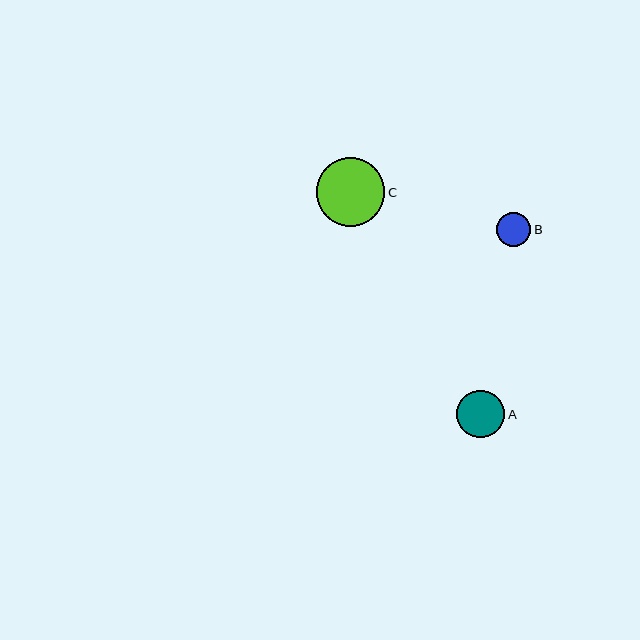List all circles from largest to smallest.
From largest to smallest: C, A, B.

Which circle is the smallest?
Circle B is the smallest with a size of approximately 34 pixels.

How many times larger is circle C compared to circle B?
Circle C is approximately 2.0 times the size of circle B.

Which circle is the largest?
Circle C is the largest with a size of approximately 68 pixels.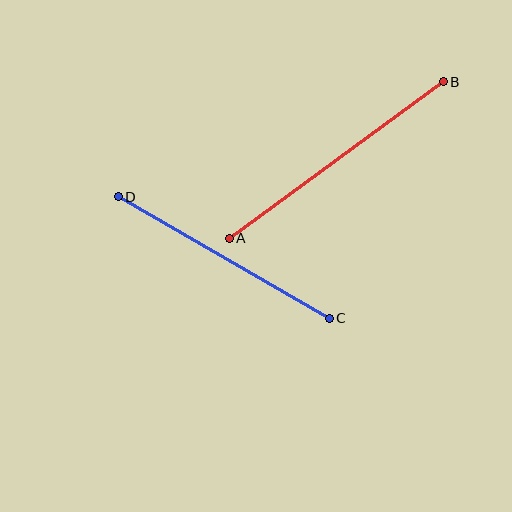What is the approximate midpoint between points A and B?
The midpoint is at approximately (336, 160) pixels.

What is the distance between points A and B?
The distance is approximately 265 pixels.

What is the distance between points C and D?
The distance is approximately 243 pixels.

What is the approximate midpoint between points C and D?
The midpoint is at approximately (224, 258) pixels.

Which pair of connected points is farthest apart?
Points A and B are farthest apart.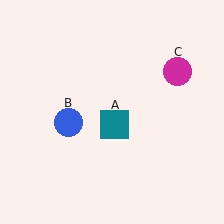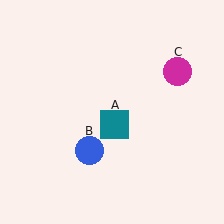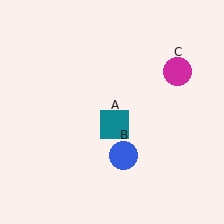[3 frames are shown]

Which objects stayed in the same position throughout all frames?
Teal square (object A) and magenta circle (object C) remained stationary.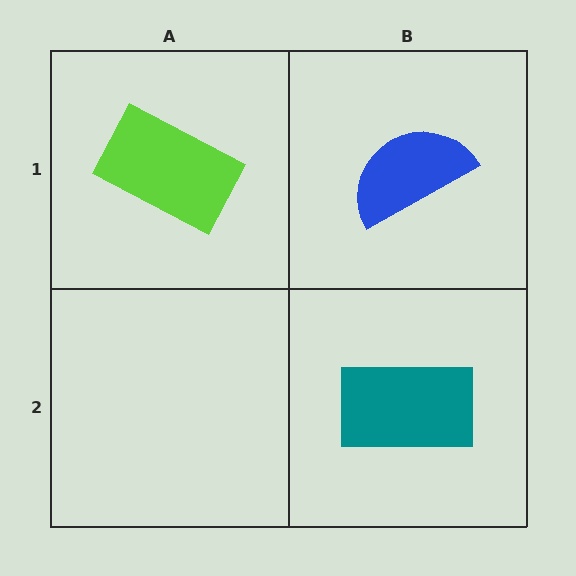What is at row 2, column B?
A teal rectangle.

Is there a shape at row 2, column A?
No, that cell is empty.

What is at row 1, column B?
A blue semicircle.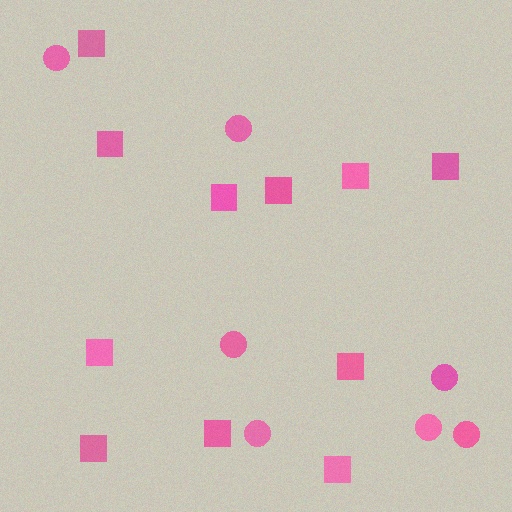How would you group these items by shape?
There are 2 groups: one group of squares (11) and one group of circles (7).